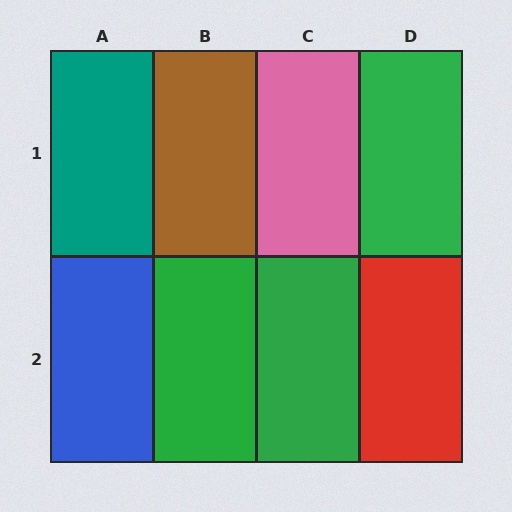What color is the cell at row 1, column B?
Brown.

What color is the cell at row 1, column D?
Green.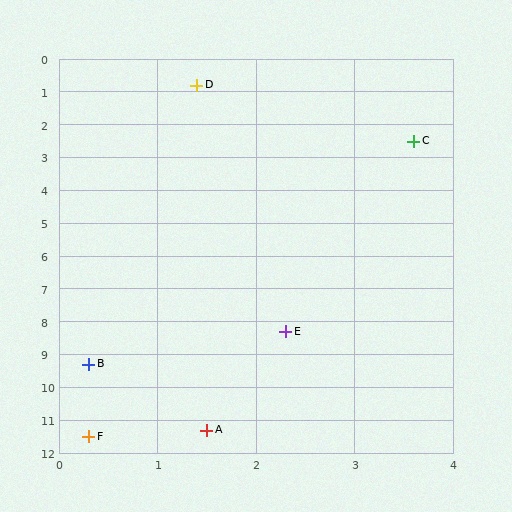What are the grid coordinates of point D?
Point D is at approximately (1.4, 0.8).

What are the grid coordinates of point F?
Point F is at approximately (0.3, 11.5).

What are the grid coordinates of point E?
Point E is at approximately (2.3, 8.3).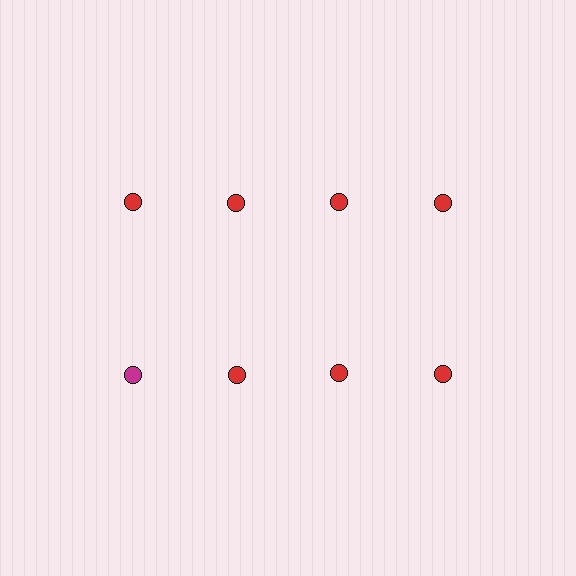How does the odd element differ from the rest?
It has a different color: magenta instead of red.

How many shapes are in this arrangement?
There are 8 shapes arranged in a grid pattern.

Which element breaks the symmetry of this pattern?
The magenta circle in the second row, leftmost column breaks the symmetry. All other shapes are red circles.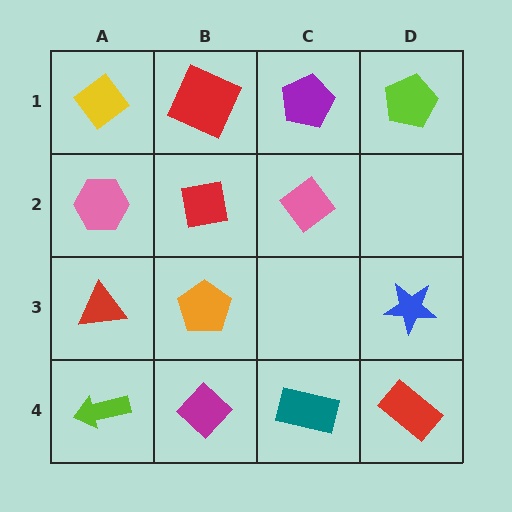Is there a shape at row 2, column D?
No, that cell is empty.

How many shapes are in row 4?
4 shapes.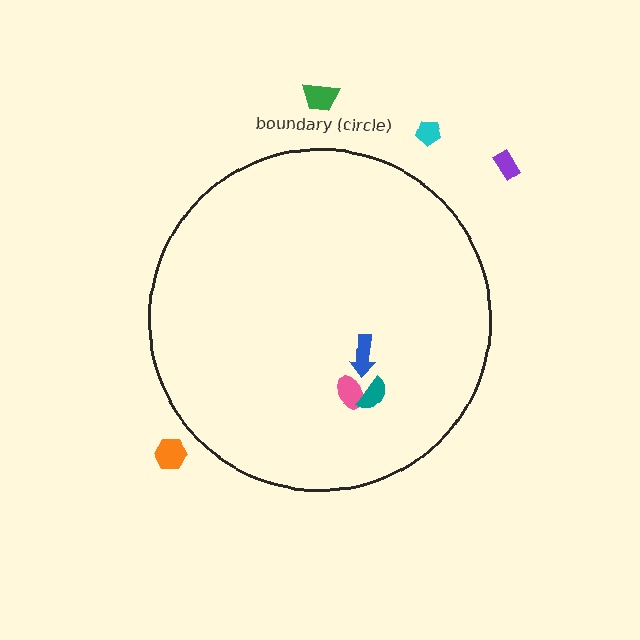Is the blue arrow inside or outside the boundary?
Inside.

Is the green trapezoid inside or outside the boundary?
Outside.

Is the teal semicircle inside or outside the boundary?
Inside.